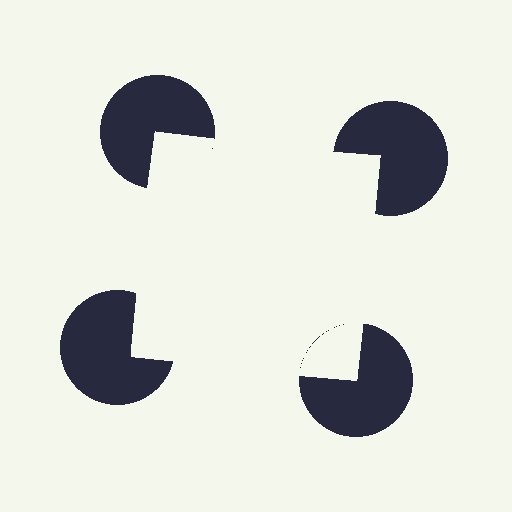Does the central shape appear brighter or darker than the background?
It typically appears slightly brighter than the background, even though no actual brightness change is drawn.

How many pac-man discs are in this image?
There are 4 — one at each vertex of the illusory square.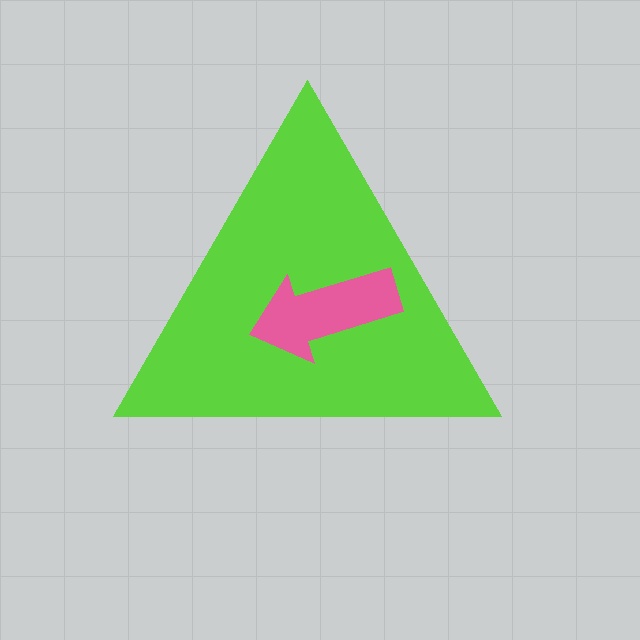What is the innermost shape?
The pink arrow.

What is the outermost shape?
The lime triangle.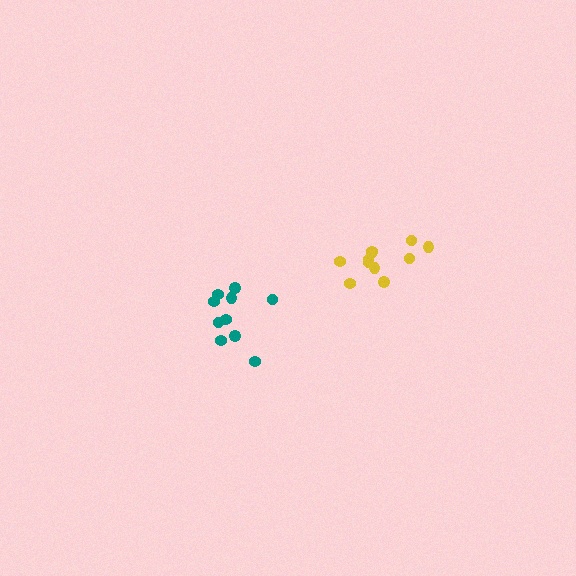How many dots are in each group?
Group 1: 10 dots, Group 2: 11 dots (21 total).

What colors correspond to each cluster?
The clusters are colored: teal, yellow.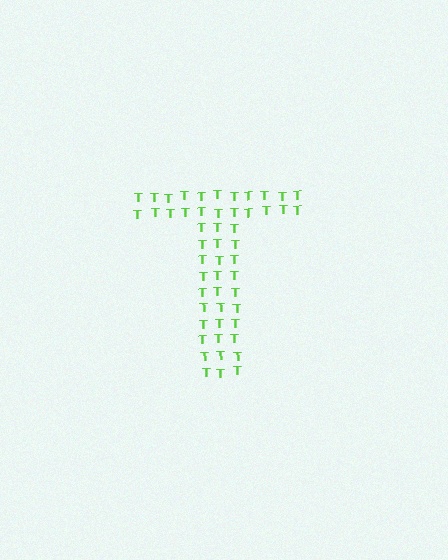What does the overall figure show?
The overall figure shows the letter T.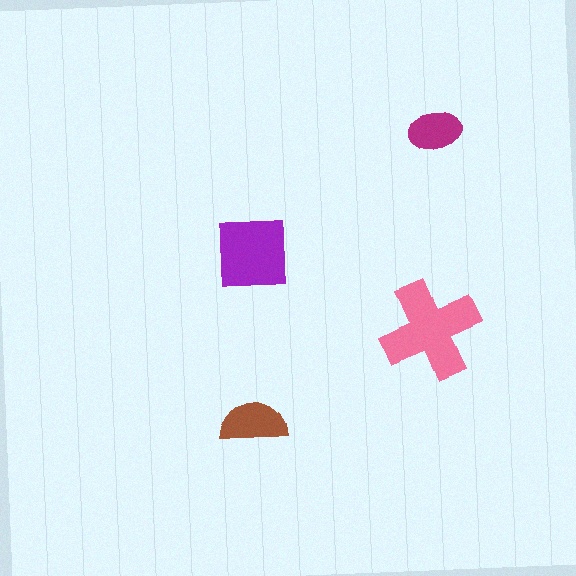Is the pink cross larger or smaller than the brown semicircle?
Larger.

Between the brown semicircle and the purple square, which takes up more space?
The purple square.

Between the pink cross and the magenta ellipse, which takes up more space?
The pink cross.